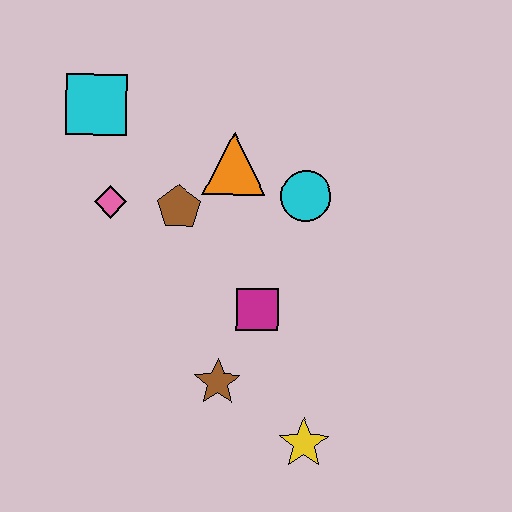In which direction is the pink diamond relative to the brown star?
The pink diamond is above the brown star.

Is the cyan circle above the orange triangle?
No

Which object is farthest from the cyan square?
The yellow star is farthest from the cyan square.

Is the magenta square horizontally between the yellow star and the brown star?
Yes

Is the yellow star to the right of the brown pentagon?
Yes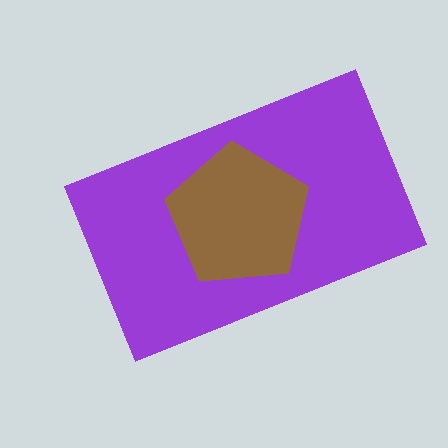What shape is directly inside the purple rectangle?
The brown pentagon.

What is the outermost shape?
The purple rectangle.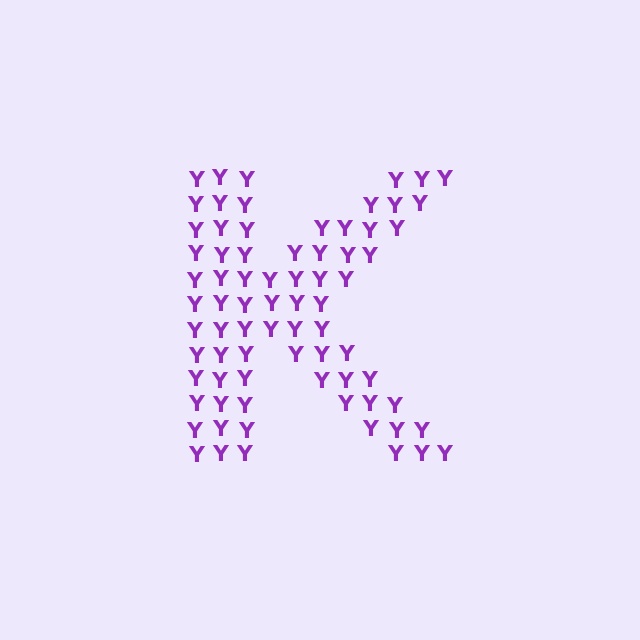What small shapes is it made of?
It is made of small letter Y's.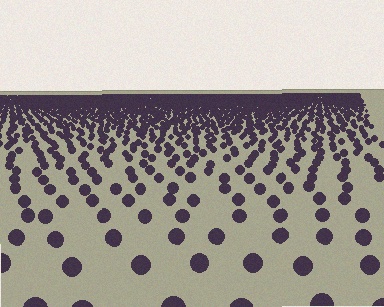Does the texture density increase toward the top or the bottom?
Density increases toward the top.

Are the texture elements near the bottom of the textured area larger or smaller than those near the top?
Larger. Near the bottom, elements are closer to the viewer and appear at a bigger on-screen size.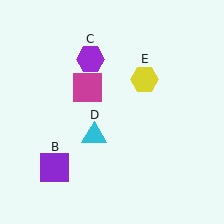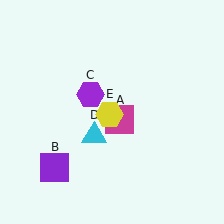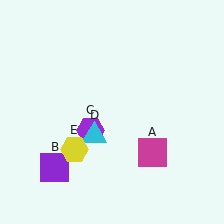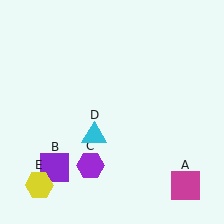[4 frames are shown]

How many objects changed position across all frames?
3 objects changed position: magenta square (object A), purple hexagon (object C), yellow hexagon (object E).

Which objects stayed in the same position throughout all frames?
Purple square (object B) and cyan triangle (object D) remained stationary.